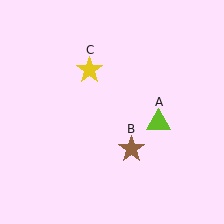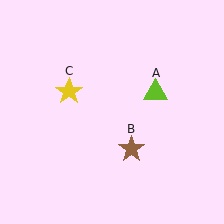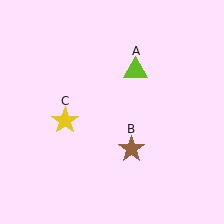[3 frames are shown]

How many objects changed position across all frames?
2 objects changed position: lime triangle (object A), yellow star (object C).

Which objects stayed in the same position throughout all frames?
Brown star (object B) remained stationary.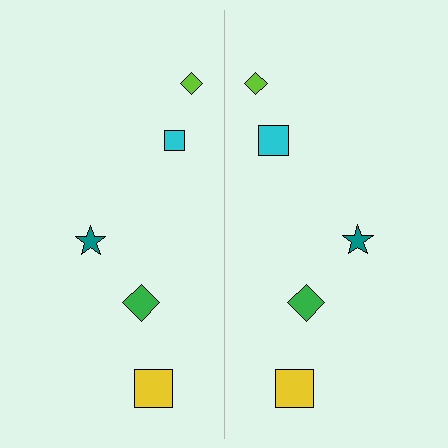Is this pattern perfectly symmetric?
No, the pattern is not perfectly symmetric. The cyan square on the right side has a different size than its mirror counterpart.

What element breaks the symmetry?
The cyan square on the right side has a different size than its mirror counterpart.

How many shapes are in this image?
There are 10 shapes in this image.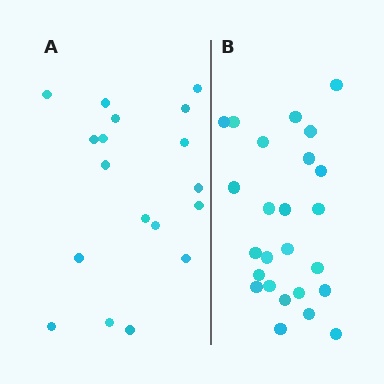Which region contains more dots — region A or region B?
Region B (the right region) has more dots.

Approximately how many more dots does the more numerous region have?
Region B has roughly 8 or so more dots than region A.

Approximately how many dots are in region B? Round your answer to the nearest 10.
About 20 dots. (The exact count is 25, which rounds to 20.)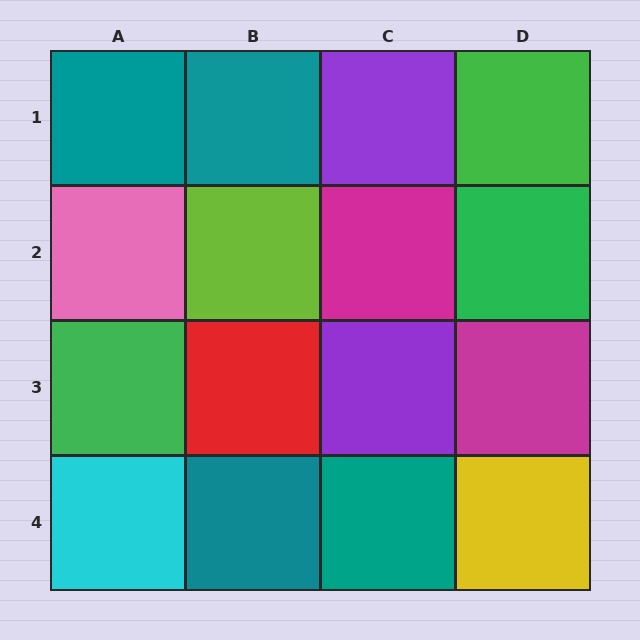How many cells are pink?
1 cell is pink.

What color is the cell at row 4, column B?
Teal.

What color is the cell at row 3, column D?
Magenta.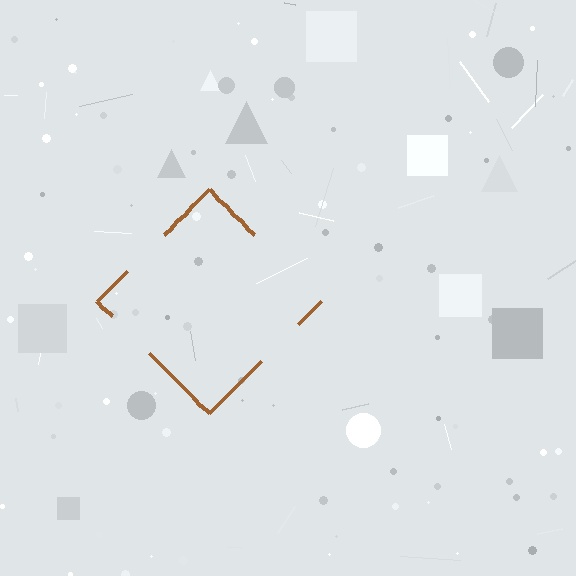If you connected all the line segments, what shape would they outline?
They would outline a diamond.